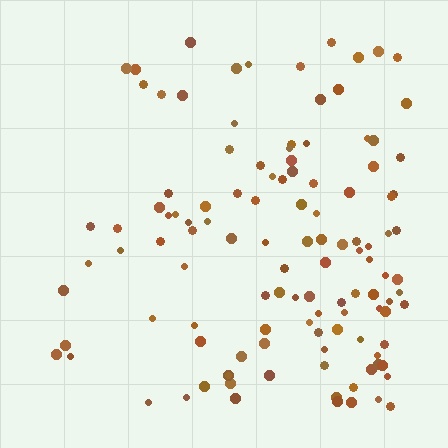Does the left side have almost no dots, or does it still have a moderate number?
Still a moderate number, just noticeably fewer than the right.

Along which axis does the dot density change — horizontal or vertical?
Horizontal.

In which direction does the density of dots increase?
From left to right, with the right side densest.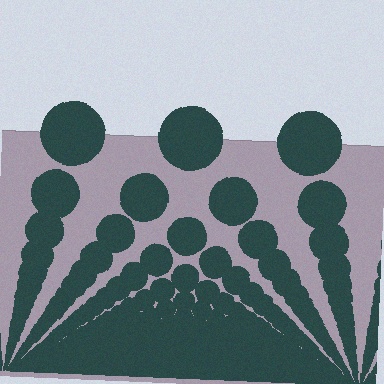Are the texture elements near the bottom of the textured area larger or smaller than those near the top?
Smaller. The gradient is inverted — elements near the bottom are smaller and denser.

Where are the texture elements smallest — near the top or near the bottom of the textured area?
Near the bottom.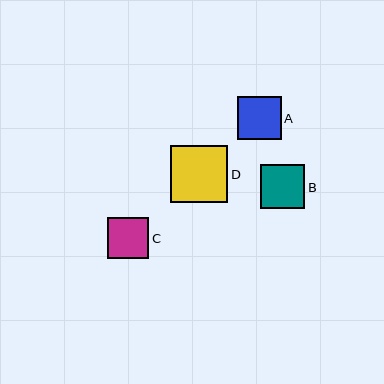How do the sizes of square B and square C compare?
Square B and square C are approximately the same size.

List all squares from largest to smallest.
From largest to smallest: D, B, A, C.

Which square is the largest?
Square D is the largest with a size of approximately 57 pixels.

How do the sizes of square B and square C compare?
Square B and square C are approximately the same size.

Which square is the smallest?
Square C is the smallest with a size of approximately 41 pixels.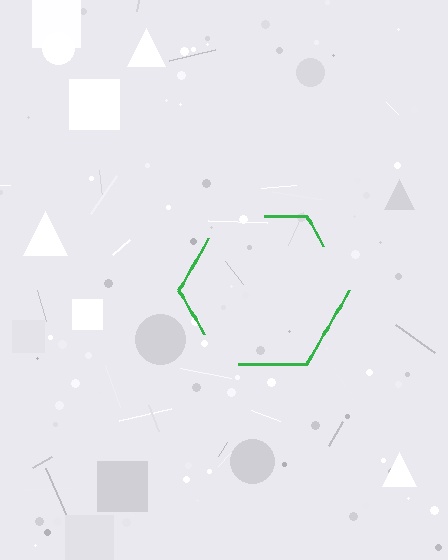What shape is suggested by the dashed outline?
The dashed outline suggests a hexagon.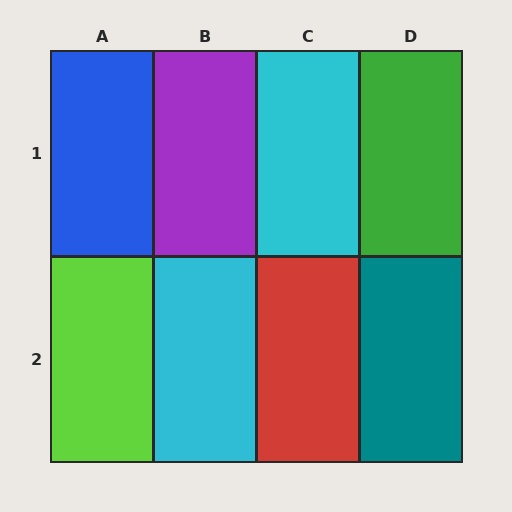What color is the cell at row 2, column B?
Cyan.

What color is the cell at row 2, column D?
Teal.